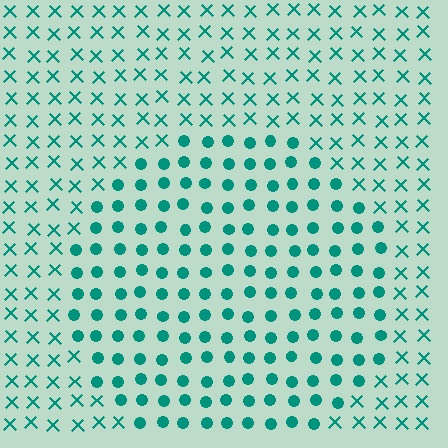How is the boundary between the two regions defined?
The boundary is defined by a change in element shape: circles inside vs. X marks outside. All elements share the same color and spacing.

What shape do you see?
I see a circle.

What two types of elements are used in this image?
The image uses circles inside the circle region and X marks outside it.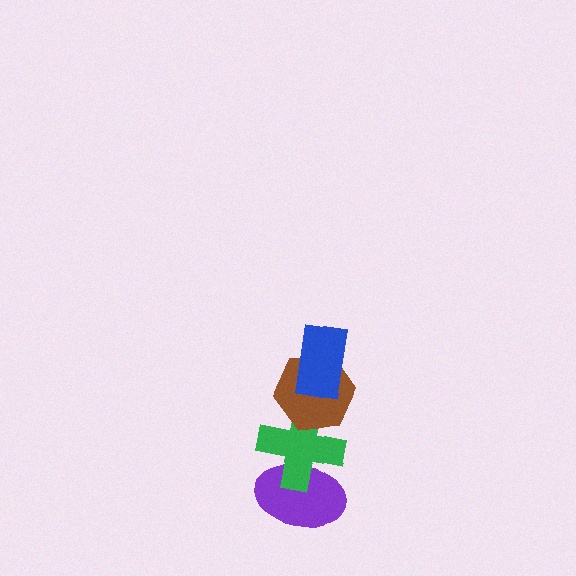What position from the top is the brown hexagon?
The brown hexagon is 2nd from the top.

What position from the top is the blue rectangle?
The blue rectangle is 1st from the top.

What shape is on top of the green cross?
The brown hexagon is on top of the green cross.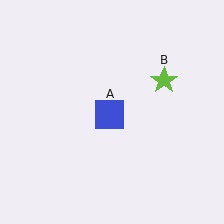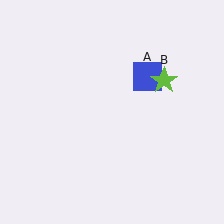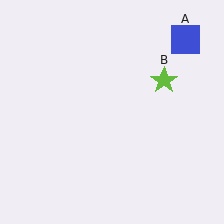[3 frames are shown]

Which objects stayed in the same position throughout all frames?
Lime star (object B) remained stationary.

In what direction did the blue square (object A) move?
The blue square (object A) moved up and to the right.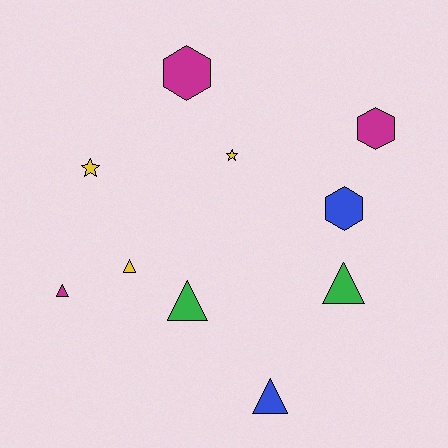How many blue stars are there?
There are no blue stars.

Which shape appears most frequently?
Triangle, with 5 objects.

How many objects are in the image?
There are 10 objects.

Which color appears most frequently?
Yellow, with 3 objects.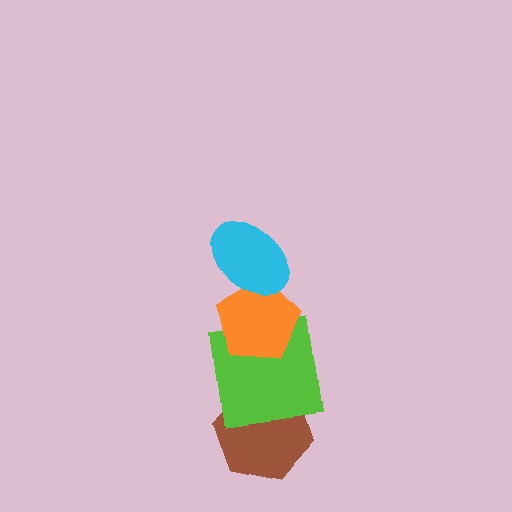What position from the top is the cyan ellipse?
The cyan ellipse is 1st from the top.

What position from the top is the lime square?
The lime square is 3rd from the top.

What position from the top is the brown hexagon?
The brown hexagon is 4th from the top.